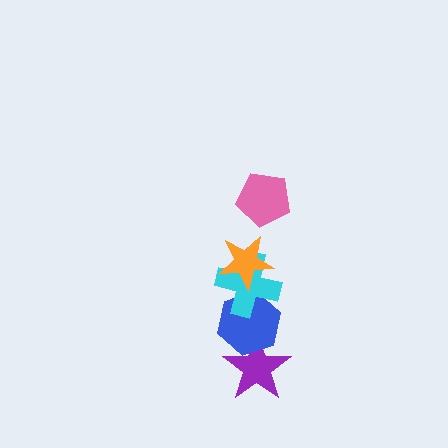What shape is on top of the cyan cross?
The orange star is on top of the cyan cross.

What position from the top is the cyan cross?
The cyan cross is 3rd from the top.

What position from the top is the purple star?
The purple star is 5th from the top.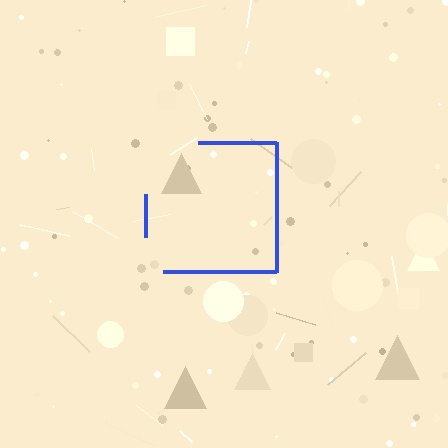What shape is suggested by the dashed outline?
The dashed outline suggests a square.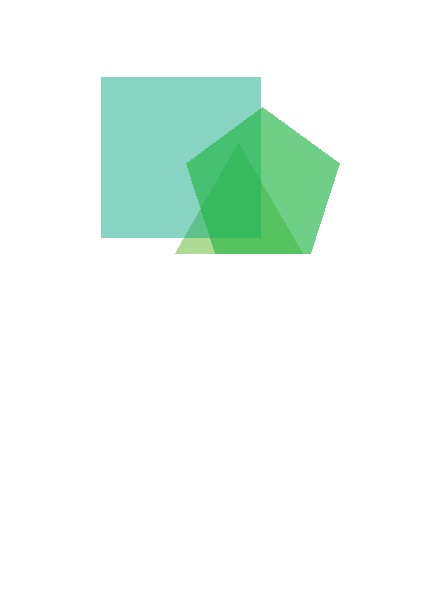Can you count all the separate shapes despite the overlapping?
Yes, there are 3 separate shapes.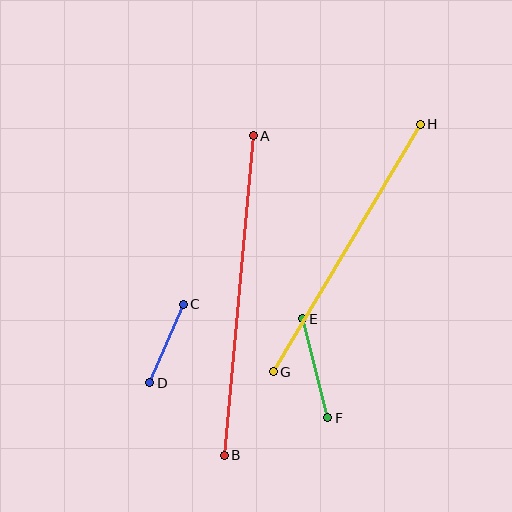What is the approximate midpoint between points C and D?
The midpoint is at approximately (166, 344) pixels.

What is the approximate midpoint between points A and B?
The midpoint is at approximately (239, 296) pixels.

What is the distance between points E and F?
The distance is approximately 102 pixels.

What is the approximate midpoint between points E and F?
The midpoint is at approximately (315, 368) pixels.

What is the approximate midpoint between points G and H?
The midpoint is at approximately (347, 248) pixels.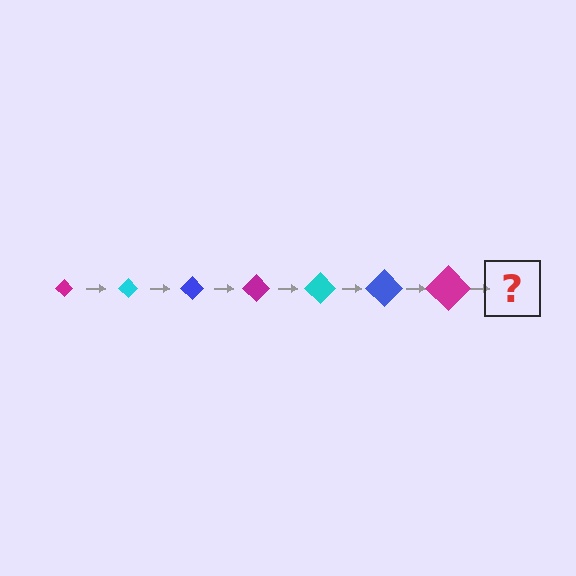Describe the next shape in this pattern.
It should be a cyan diamond, larger than the previous one.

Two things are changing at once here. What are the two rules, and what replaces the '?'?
The two rules are that the diamond grows larger each step and the color cycles through magenta, cyan, and blue. The '?' should be a cyan diamond, larger than the previous one.